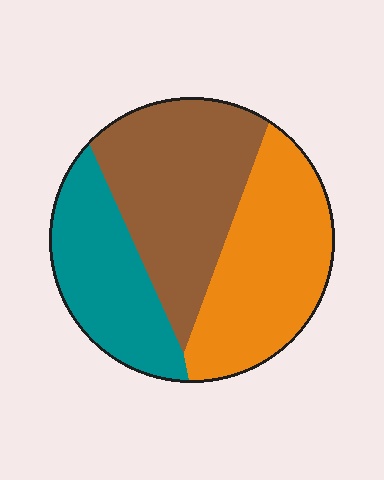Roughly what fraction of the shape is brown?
Brown covers about 40% of the shape.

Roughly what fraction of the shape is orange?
Orange covers 36% of the shape.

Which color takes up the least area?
Teal, at roughly 25%.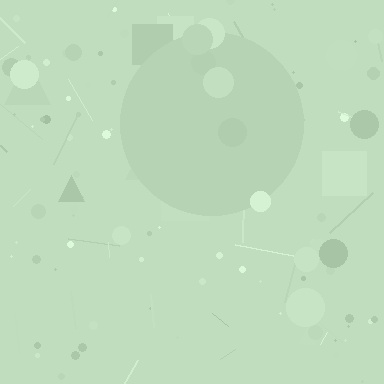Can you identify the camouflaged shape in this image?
The camouflaged shape is a circle.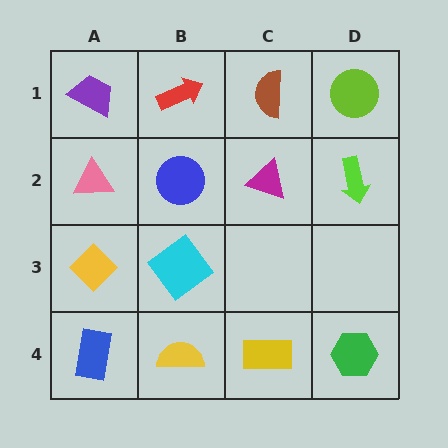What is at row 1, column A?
A purple trapezoid.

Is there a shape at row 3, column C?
No, that cell is empty.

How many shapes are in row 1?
4 shapes.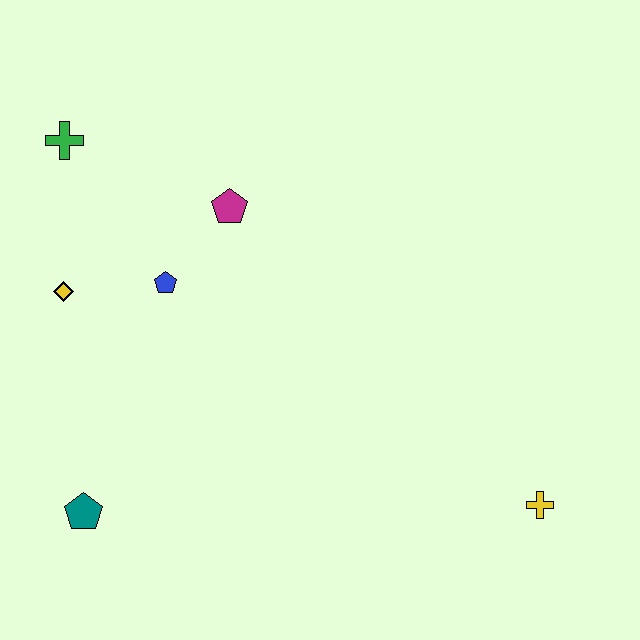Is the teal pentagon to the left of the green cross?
No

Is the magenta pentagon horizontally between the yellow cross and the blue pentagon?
Yes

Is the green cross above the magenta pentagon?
Yes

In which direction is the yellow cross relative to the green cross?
The yellow cross is to the right of the green cross.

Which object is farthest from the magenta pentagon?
The yellow cross is farthest from the magenta pentagon.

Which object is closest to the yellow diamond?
The blue pentagon is closest to the yellow diamond.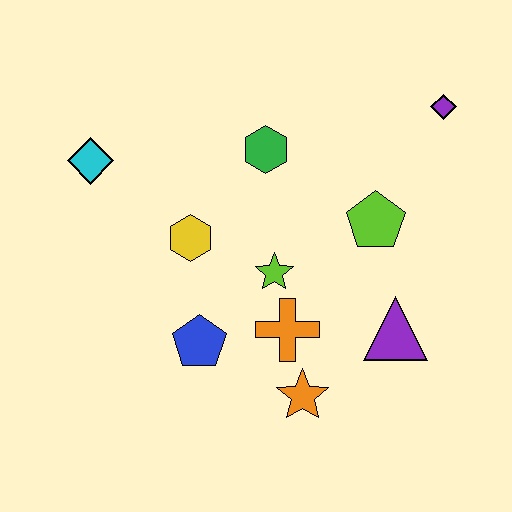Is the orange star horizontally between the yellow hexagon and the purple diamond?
Yes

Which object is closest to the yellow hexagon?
The lime star is closest to the yellow hexagon.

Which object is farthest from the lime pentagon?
The cyan diamond is farthest from the lime pentagon.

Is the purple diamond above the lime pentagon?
Yes